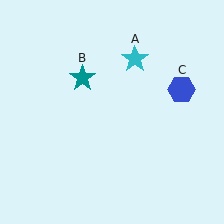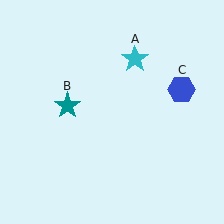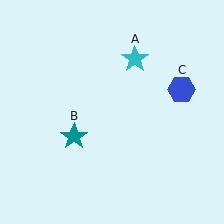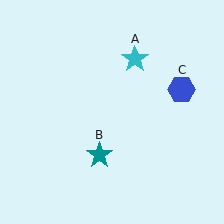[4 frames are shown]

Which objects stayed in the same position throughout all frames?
Cyan star (object A) and blue hexagon (object C) remained stationary.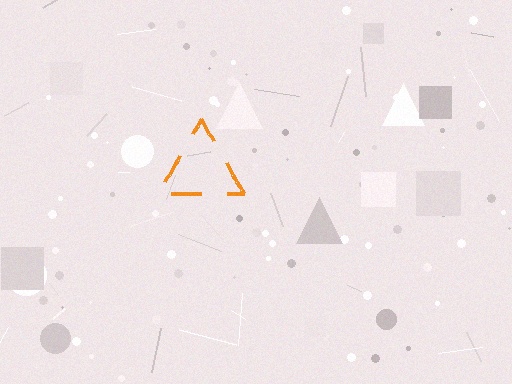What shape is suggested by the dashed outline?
The dashed outline suggests a triangle.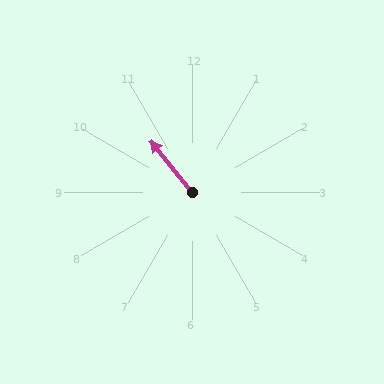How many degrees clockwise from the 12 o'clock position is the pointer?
Approximately 321 degrees.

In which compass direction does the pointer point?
Northwest.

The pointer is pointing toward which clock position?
Roughly 11 o'clock.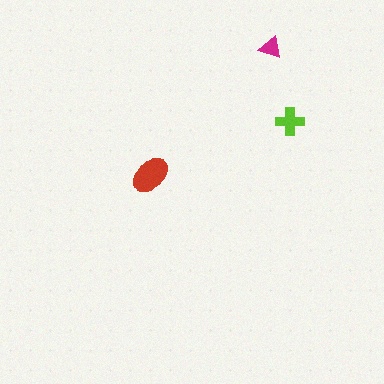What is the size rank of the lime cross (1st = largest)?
2nd.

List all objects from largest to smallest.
The red ellipse, the lime cross, the magenta triangle.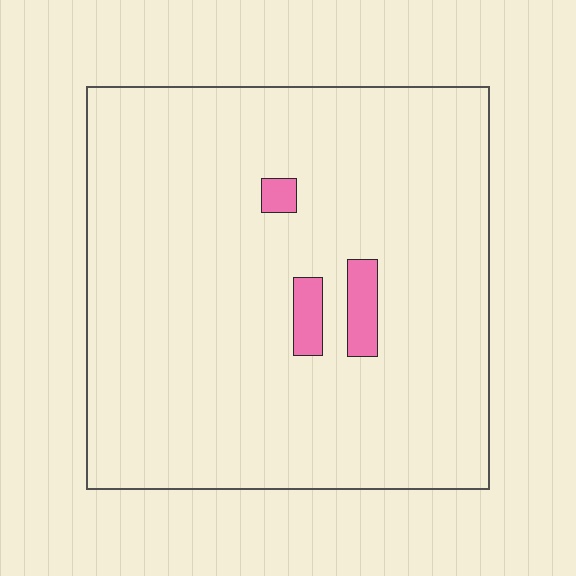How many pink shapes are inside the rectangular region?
3.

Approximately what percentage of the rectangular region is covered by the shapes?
Approximately 5%.